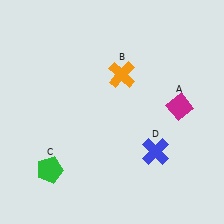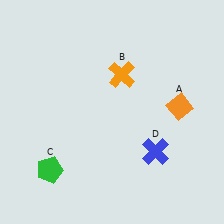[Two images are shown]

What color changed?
The diamond (A) changed from magenta in Image 1 to orange in Image 2.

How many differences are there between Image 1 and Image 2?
There is 1 difference between the two images.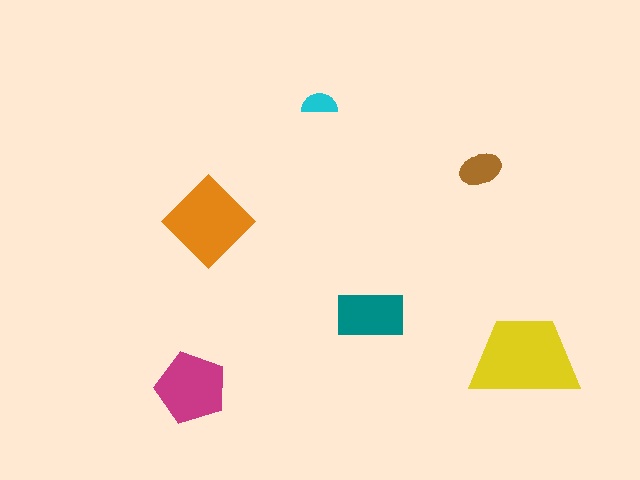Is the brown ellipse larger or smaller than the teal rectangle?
Smaller.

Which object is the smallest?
The cyan semicircle.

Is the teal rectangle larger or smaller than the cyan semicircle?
Larger.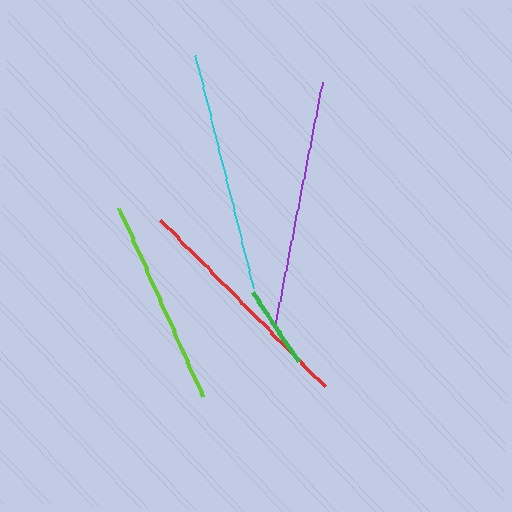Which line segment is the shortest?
The green line is the shortest at approximately 83 pixels.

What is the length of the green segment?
The green segment is approximately 83 pixels long.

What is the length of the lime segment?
The lime segment is approximately 206 pixels long.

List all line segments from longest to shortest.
From longest to shortest: purple, cyan, red, lime, green.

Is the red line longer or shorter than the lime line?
The red line is longer than the lime line.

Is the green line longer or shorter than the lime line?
The lime line is longer than the green line.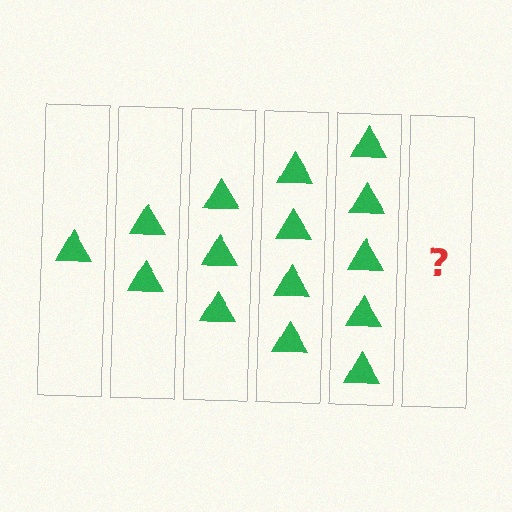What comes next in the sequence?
The next element should be 6 triangles.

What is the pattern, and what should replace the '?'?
The pattern is that each step adds one more triangle. The '?' should be 6 triangles.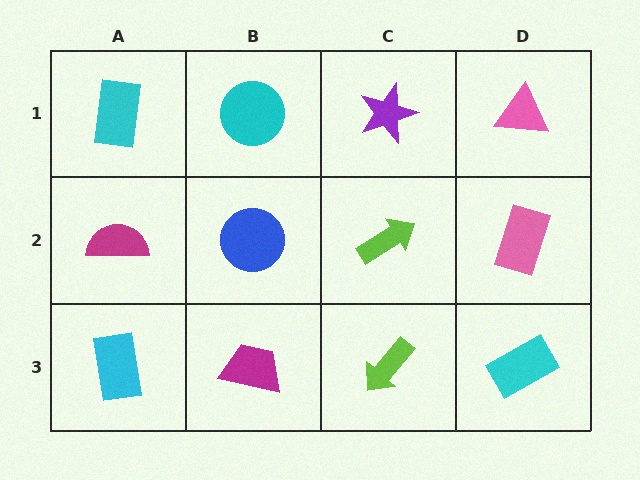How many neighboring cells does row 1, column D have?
2.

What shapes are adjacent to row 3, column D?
A pink rectangle (row 2, column D), a lime arrow (row 3, column C).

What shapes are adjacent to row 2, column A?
A cyan rectangle (row 1, column A), a cyan rectangle (row 3, column A), a blue circle (row 2, column B).